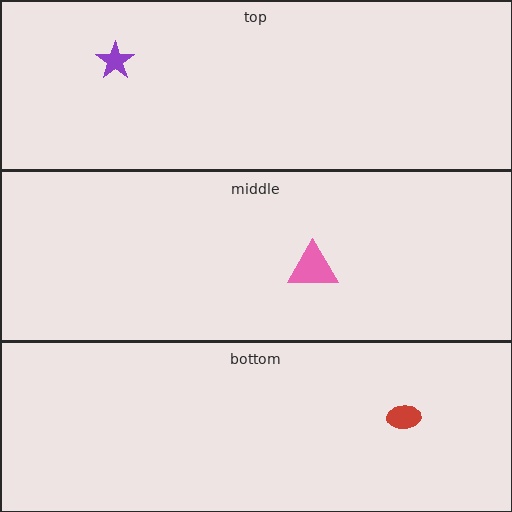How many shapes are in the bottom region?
1.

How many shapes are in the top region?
1.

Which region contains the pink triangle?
The middle region.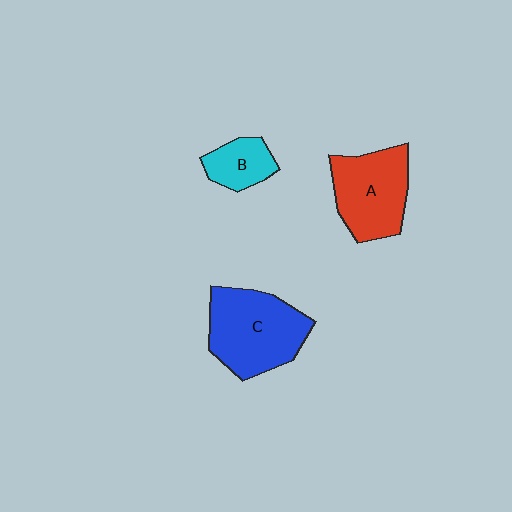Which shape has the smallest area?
Shape B (cyan).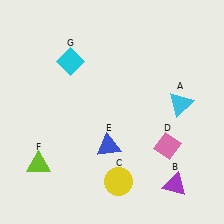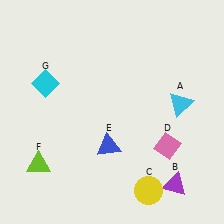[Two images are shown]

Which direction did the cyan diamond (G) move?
The cyan diamond (G) moved left.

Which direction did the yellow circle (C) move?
The yellow circle (C) moved right.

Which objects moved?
The objects that moved are: the yellow circle (C), the cyan diamond (G).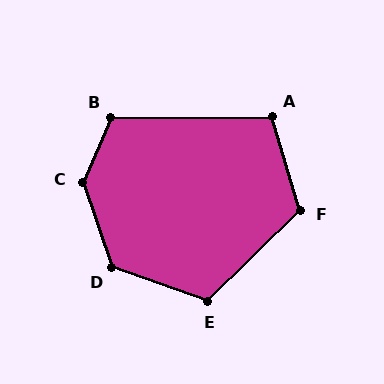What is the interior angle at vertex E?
Approximately 117 degrees (obtuse).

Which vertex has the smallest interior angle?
A, at approximately 106 degrees.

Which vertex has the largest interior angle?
C, at approximately 137 degrees.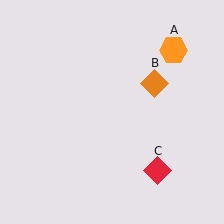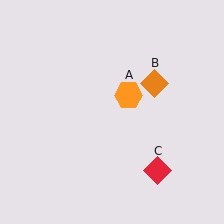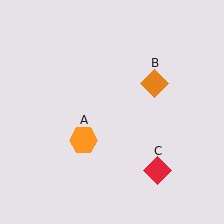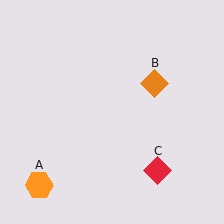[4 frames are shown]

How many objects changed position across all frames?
1 object changed position: orange hexagon (object A).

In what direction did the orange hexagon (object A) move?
The orange hexagon (object A) moved down and to the left.